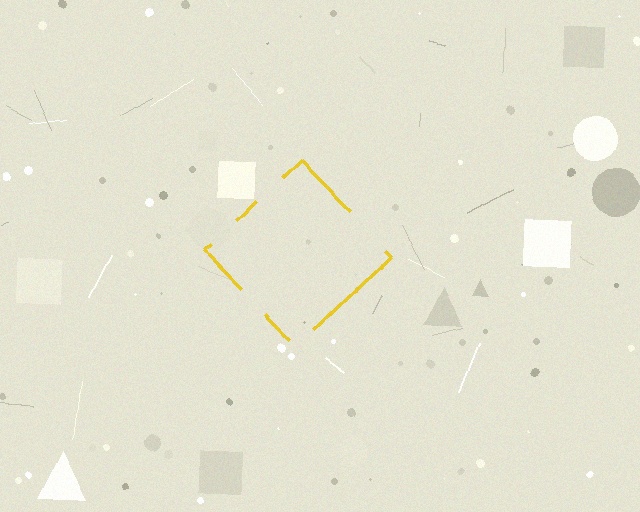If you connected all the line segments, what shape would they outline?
They would outline a diamond.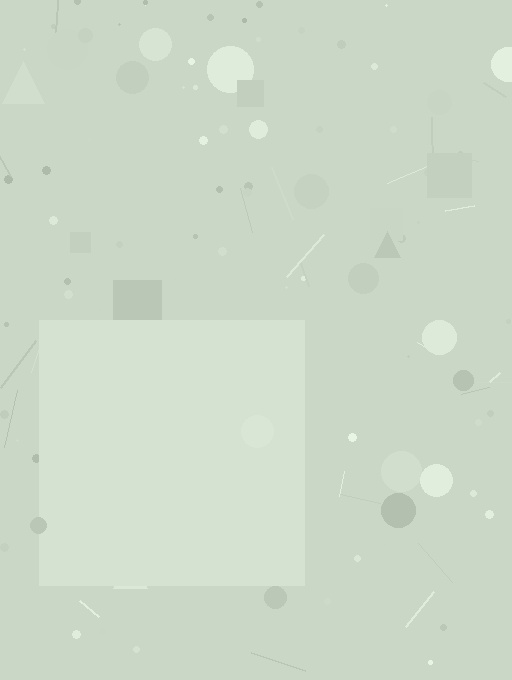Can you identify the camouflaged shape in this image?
The camouflaged shape is a square.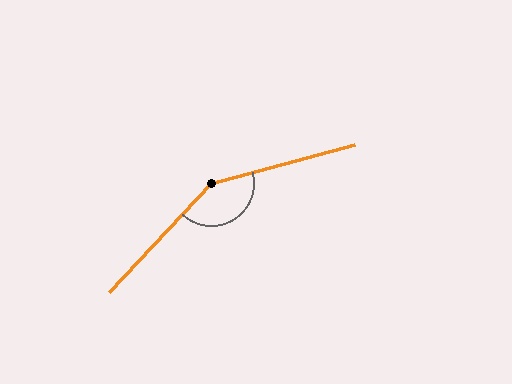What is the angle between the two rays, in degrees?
Approximately 148 degrees.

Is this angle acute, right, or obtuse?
It is obtuse.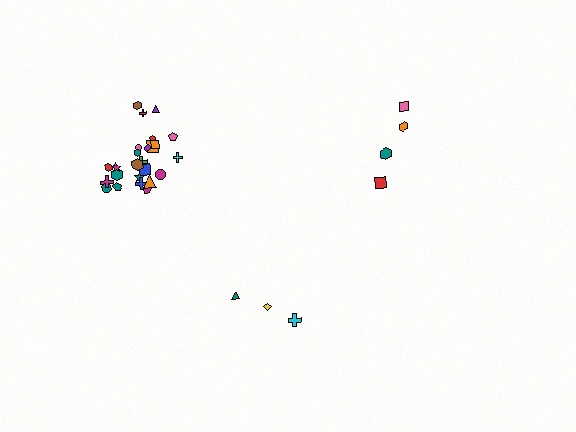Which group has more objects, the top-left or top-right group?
The top-left group.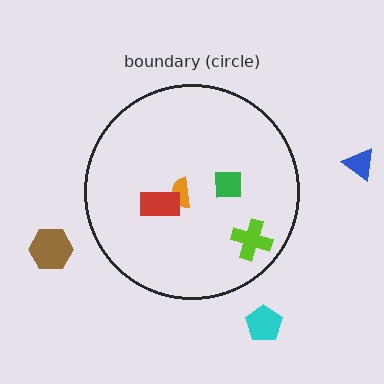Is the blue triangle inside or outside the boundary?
Outside.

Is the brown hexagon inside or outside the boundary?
Outside.